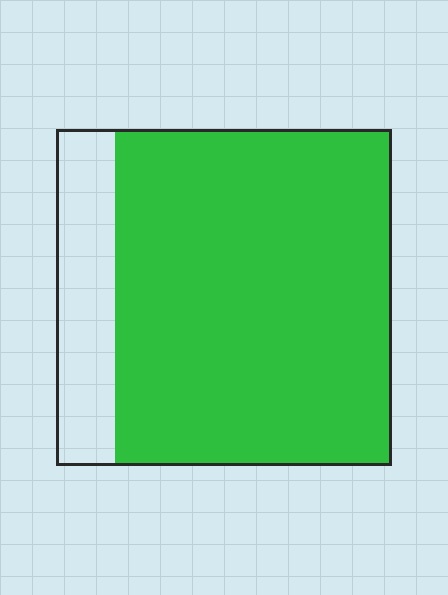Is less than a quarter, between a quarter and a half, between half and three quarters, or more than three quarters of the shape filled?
More than three quarters.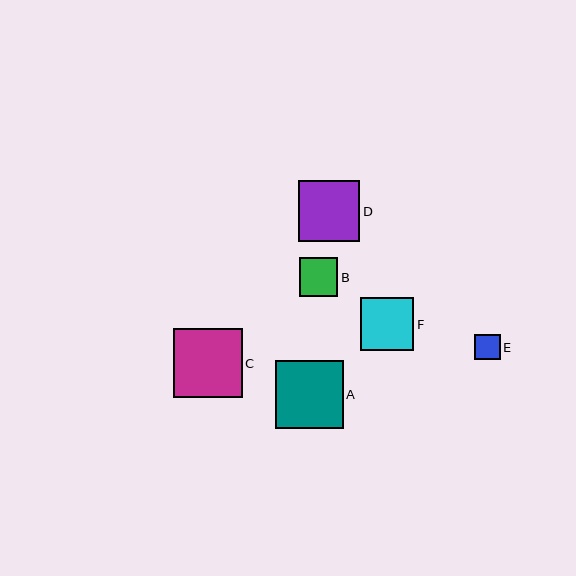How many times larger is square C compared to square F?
Square C is approximately 1.3 times the size of square F.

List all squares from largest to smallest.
From largest to smallest: C, A, D, F, B, E.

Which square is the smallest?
Square E is the smallest with a size of approximately 26 pixels.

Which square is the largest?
Square C is the largest with a size of approximately 69 pixels.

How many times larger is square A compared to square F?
Square A is approximately 1.3 times the size of square F.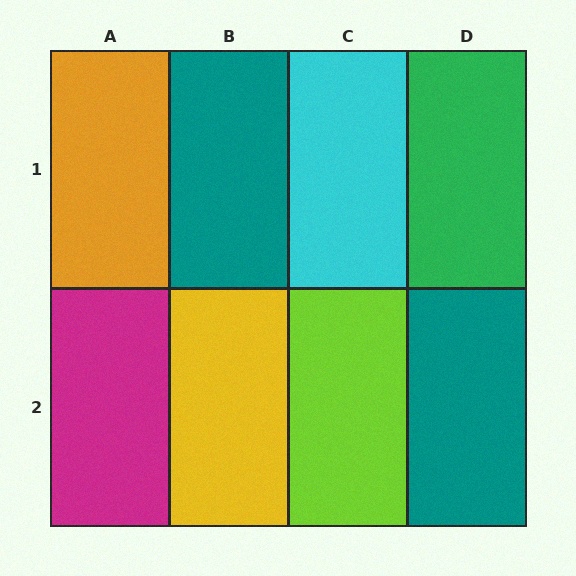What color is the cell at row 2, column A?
Magenta.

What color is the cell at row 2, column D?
Teal.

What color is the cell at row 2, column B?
Yellow.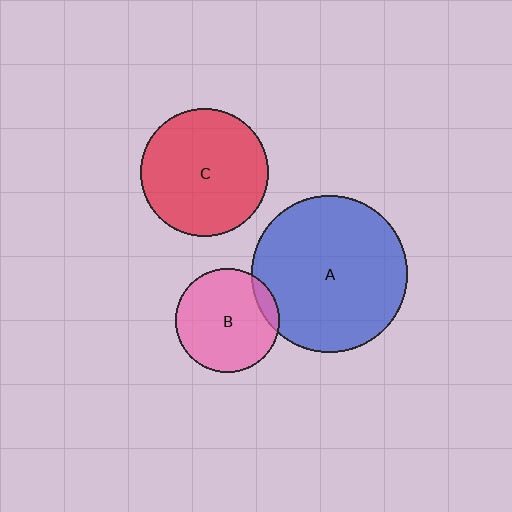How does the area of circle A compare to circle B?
Approximately 2.3 times.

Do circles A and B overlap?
Yes.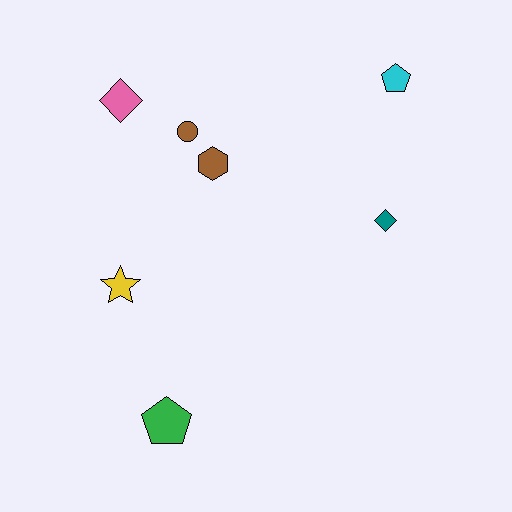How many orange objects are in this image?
There are no orange objects.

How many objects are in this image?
There are 7 objects.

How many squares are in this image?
There are no squares.